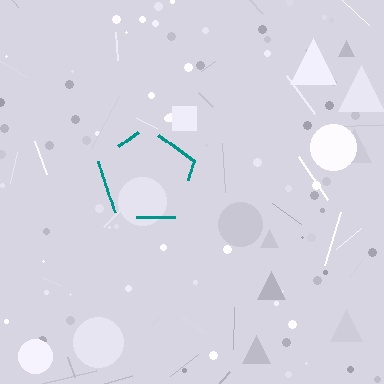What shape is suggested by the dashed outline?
The dashed outline suggests a pentagon.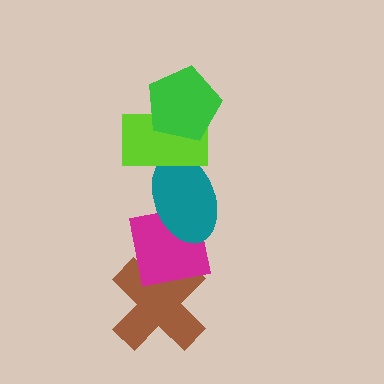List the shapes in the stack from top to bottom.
From top to bottom: the green pentagon, the lime rectangle, the teal ellipse, the magenta square, the brown cross.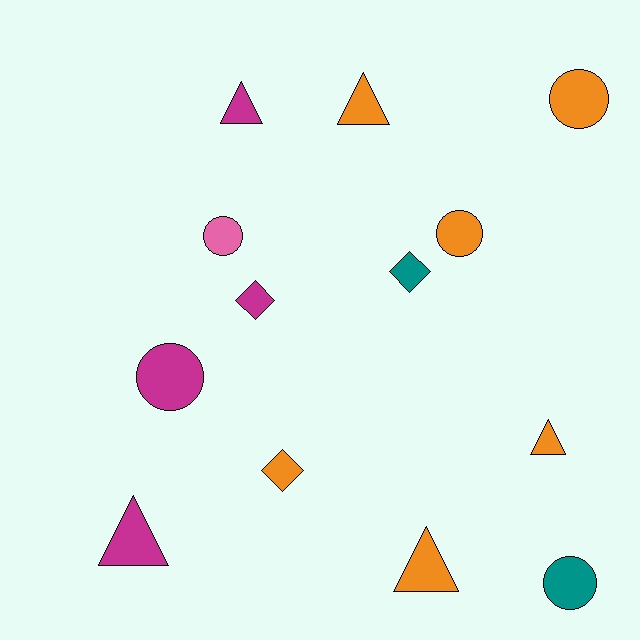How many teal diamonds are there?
There is 1 teal diamond.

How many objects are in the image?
There are 13 objects.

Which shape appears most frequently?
Triangle, with 5 objects.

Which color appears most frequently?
Orange, with 6 objects.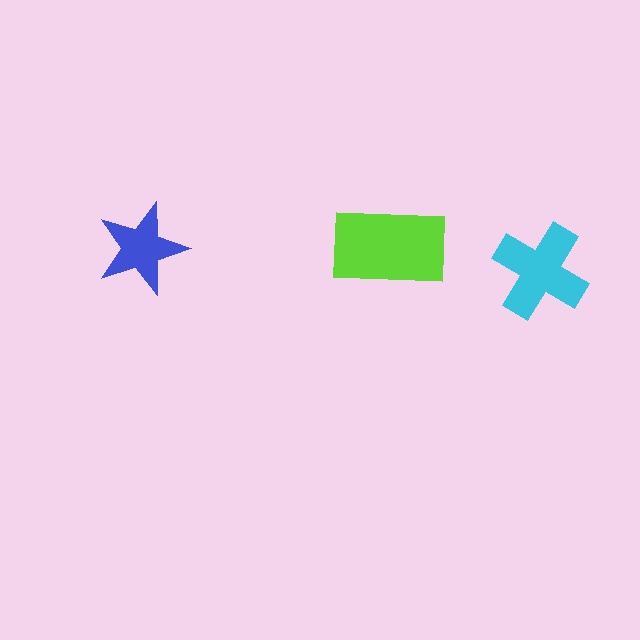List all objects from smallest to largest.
The blue star, the cyan cross, the lime rectangle.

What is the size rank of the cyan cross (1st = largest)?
2nd.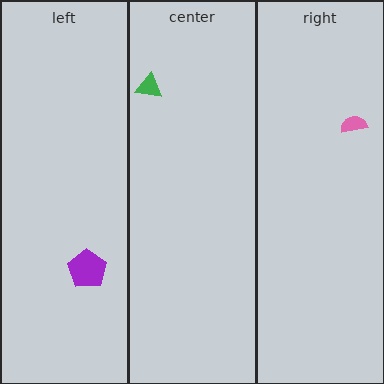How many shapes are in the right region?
1.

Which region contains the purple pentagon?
The left region.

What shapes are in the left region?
The purple pentagon.